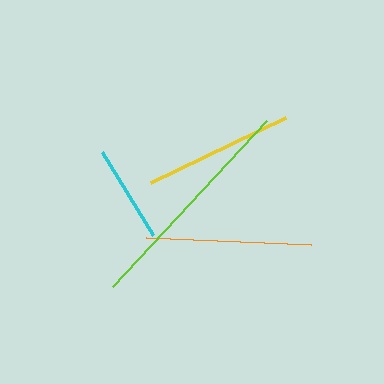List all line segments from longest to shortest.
From longest to shortest: lime, orange, yellow, cyan.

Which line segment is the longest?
The lime line is the longest at approximately 227 pixels.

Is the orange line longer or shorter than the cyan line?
The orange line is longer than the cyan line.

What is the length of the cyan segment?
The cyan segment is approximately 98 pixels long.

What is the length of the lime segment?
The lime segment is approximately 227 pixels long.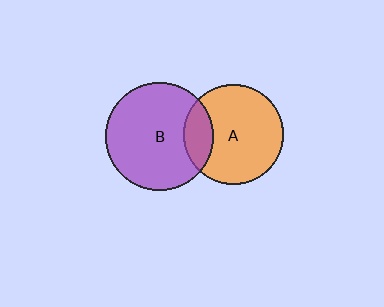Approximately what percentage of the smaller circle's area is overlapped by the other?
Approximately 20%.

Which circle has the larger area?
Circle B (purple).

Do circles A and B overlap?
Yes.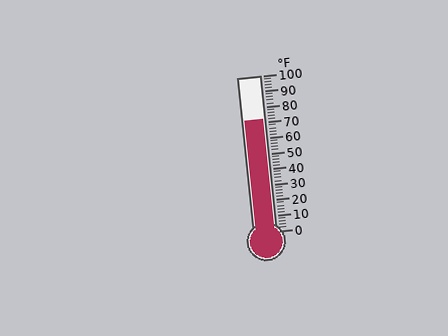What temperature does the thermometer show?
The thermometer shows approximately 72°F.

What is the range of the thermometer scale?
The thermometer scale ranges from 0°F to 100°F.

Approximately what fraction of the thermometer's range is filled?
The thermometer is filled to approximately 70% of its range.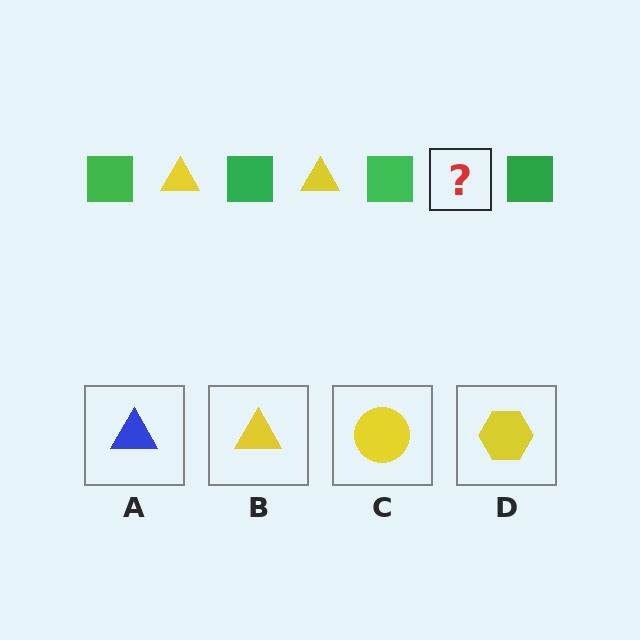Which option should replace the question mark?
Option B.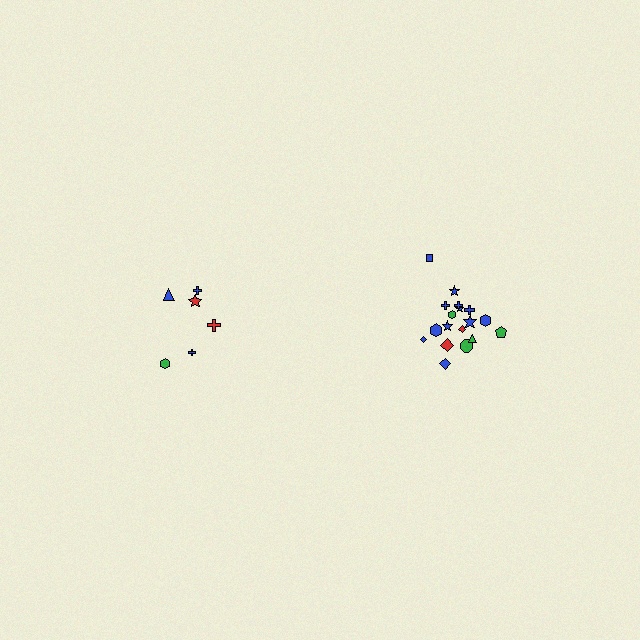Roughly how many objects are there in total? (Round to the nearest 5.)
Roughly 25 objects in total.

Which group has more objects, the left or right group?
The right group.